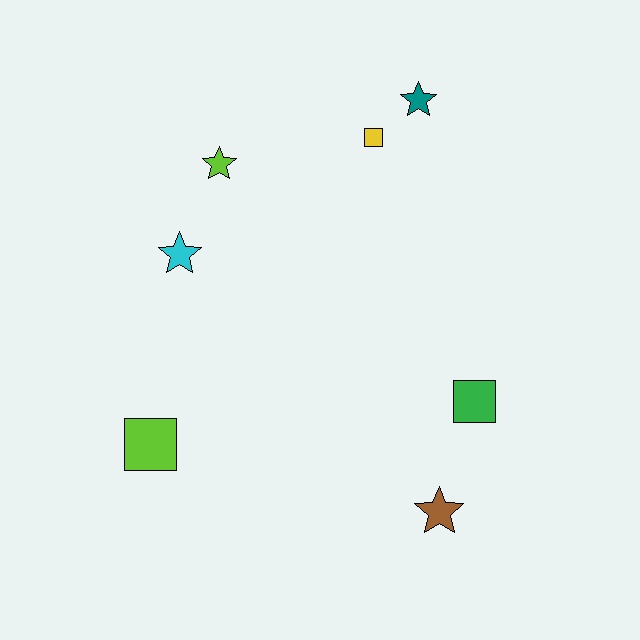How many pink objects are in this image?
There are no pink objects.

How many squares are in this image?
There are 3 squares.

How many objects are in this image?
There are 7 objects.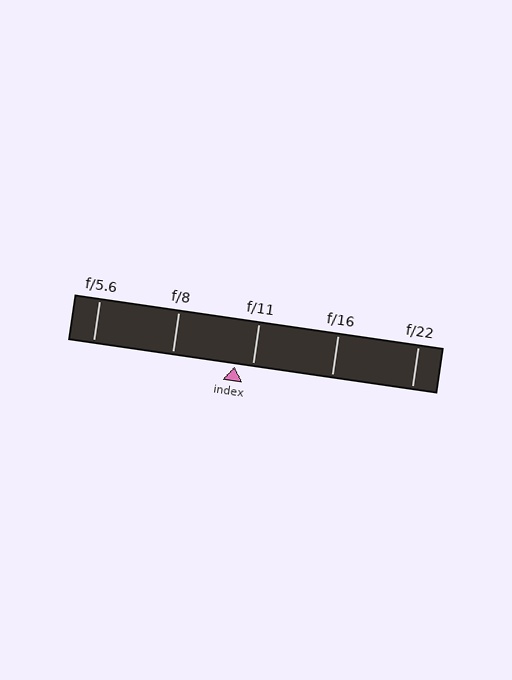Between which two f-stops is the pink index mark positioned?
The index mark is between f/8 and f/11.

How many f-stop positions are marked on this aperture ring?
There are 5 f-stop positions marked.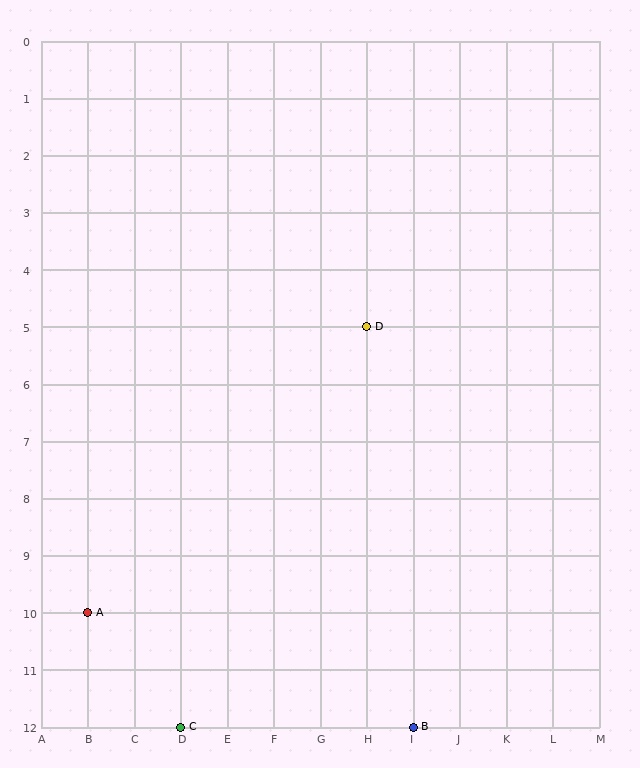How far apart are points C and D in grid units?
Points C and D are 4 columns and 7 rows apart (about 8.1 grid units diagonally).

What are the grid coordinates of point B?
Point B is at grid coordinates (I, 12).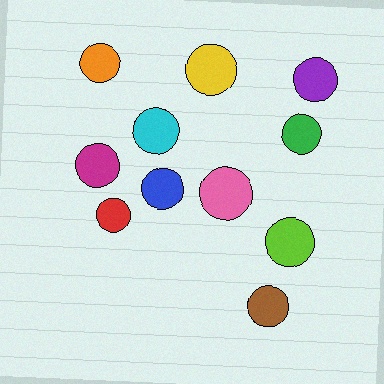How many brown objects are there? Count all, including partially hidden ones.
There is 1 brown object.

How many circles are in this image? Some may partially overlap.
There are 11 circles.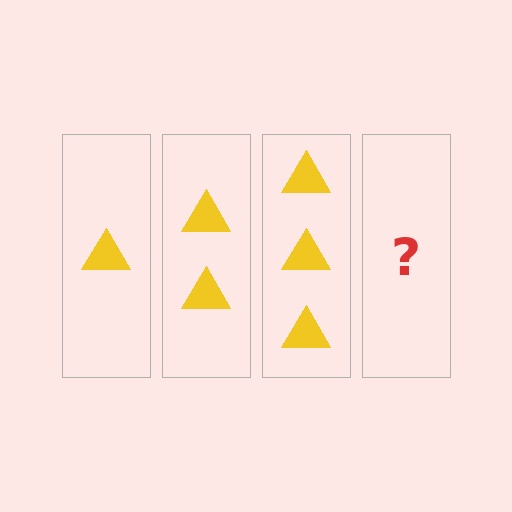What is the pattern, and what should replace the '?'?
The pattern is that each step adds one more triangle. The '?' should be 4 triangles.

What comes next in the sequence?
The next element should be 4 triangles.